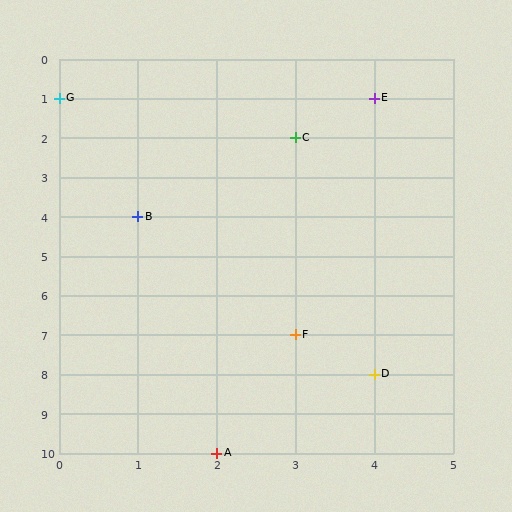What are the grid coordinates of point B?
Point B is at grid coordinates (1, 4).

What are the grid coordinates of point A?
Point A is at grid coordinates (2, 10).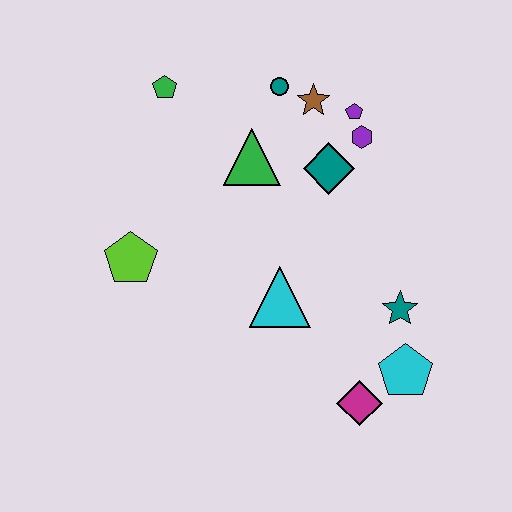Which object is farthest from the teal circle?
The magenta diamond is farthest from the teal circle.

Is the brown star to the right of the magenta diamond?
No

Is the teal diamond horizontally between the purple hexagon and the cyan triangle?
Yes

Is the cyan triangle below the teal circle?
Yes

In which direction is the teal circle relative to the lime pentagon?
The teal circle is above the lime pentagon.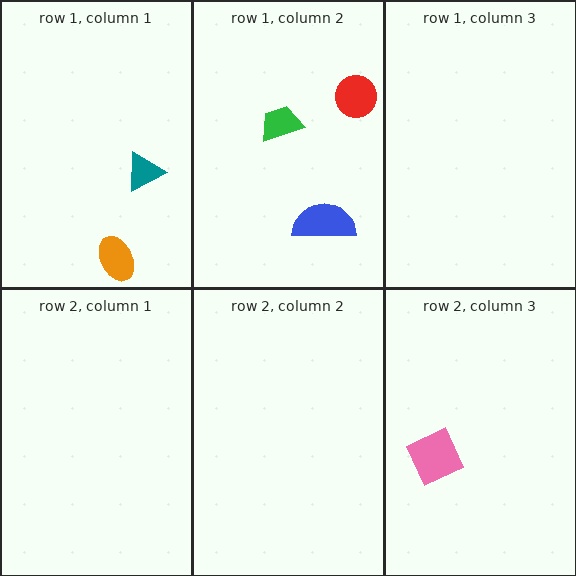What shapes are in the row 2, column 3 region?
The pink square.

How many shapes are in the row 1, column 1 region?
2.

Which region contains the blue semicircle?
The row 1, column 2 region.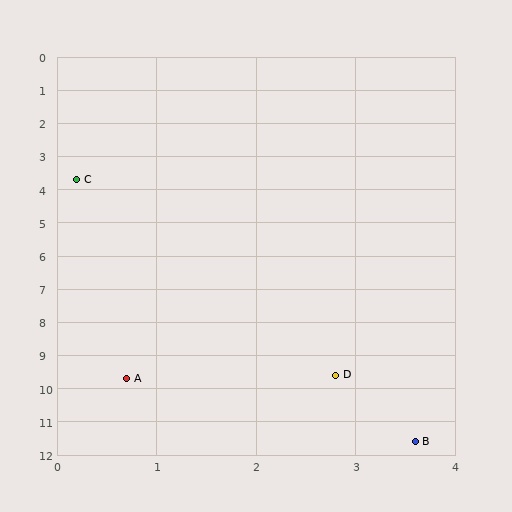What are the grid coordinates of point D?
Point D is at approximately (2.8, 9.6).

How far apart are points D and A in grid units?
Points D and A are about 2.1 grid units apart.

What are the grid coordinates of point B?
Point B is at approximately (3.6, 11.6).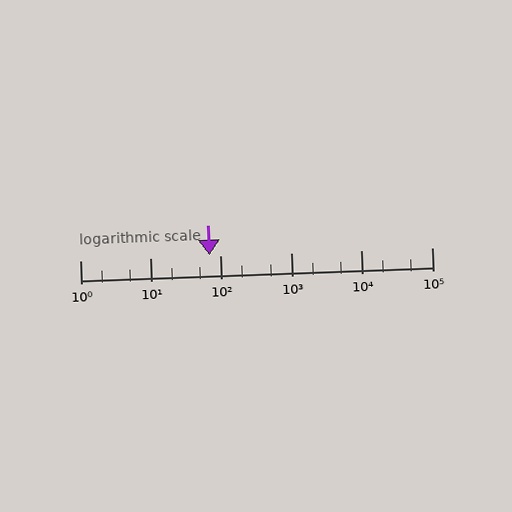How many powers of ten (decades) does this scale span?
The scale spans 5 decades, from 1 to 100000.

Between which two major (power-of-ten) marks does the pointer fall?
The pointer is between 10 and 100.